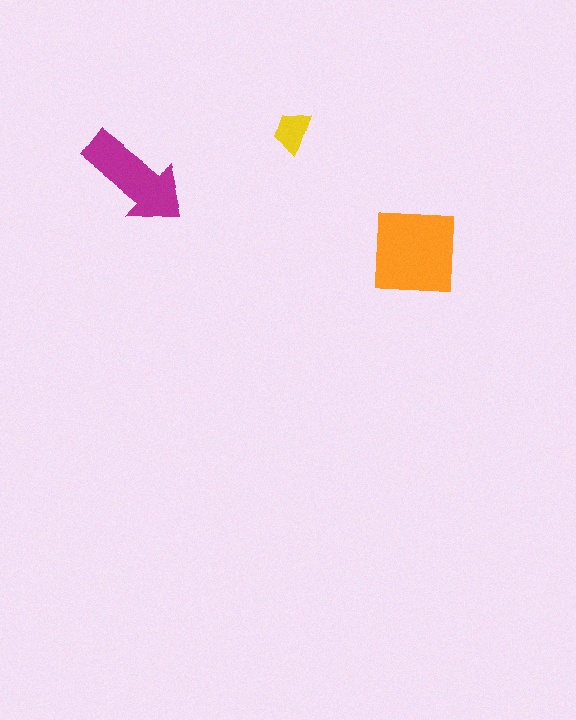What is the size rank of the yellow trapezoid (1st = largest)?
3rd.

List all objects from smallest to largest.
The yellow trapezoid, the magenta arrow, the orange square.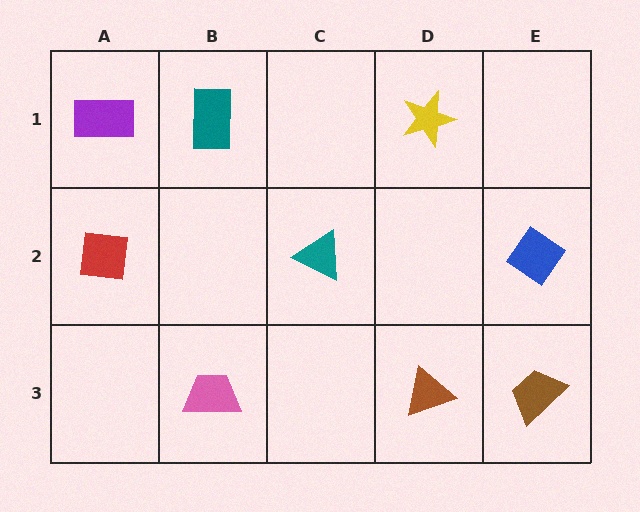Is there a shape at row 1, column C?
No, that cell is empty.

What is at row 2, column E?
A blue diamond.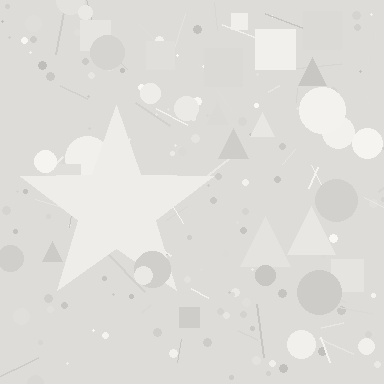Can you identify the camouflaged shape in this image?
The camouflaged shape is a star.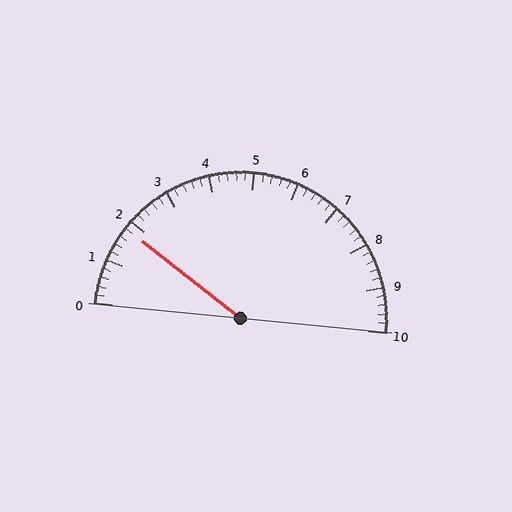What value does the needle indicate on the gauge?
The needle indicates approximately 1.8.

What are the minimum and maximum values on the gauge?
The gauge ranges from 0 to 10.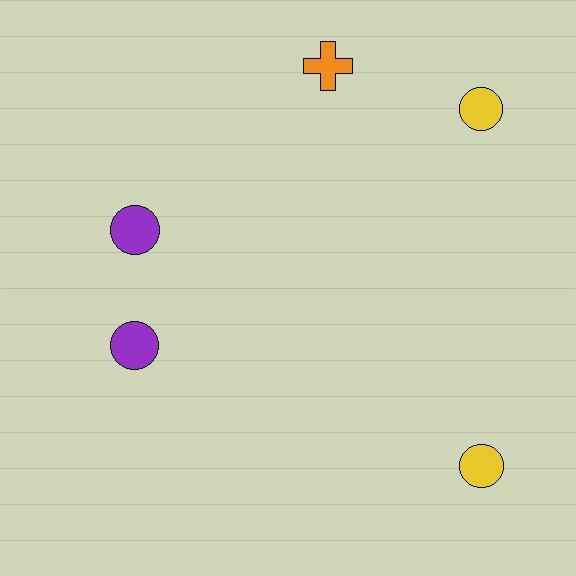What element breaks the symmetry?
A orange cross is missing from the bottom side.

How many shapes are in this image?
There are 5 shapes in this image.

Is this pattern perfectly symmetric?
No, the pattern is not perfectly symmetric. A orange cross is missing from the bottom side.